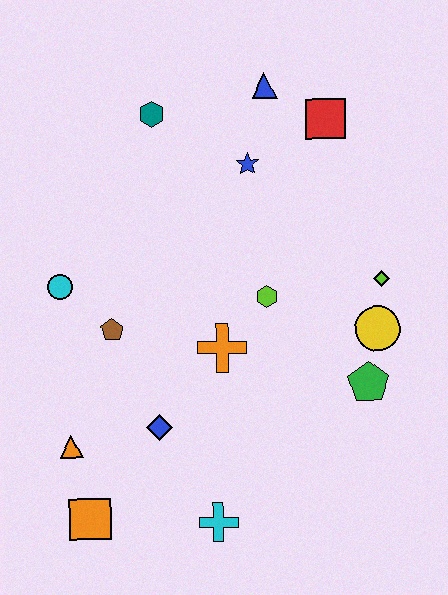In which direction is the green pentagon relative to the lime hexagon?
The green pentagon is to the right of the lime hexagon.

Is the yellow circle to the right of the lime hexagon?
Yes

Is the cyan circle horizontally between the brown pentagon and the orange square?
No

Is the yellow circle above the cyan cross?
Yes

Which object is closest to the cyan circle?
The brown pentagon is closest to the cyan circle.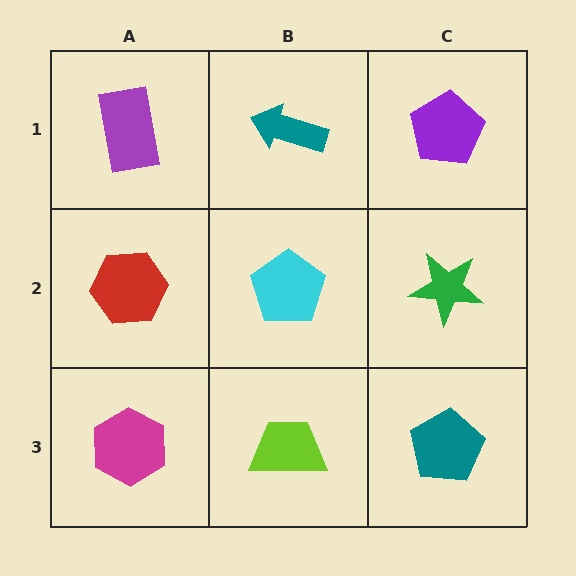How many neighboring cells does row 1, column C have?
2.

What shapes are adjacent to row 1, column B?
A cyan pentagon (row 2, column B), a purple rectangle (row 1, column A), a purple pentagon (row 1, column C).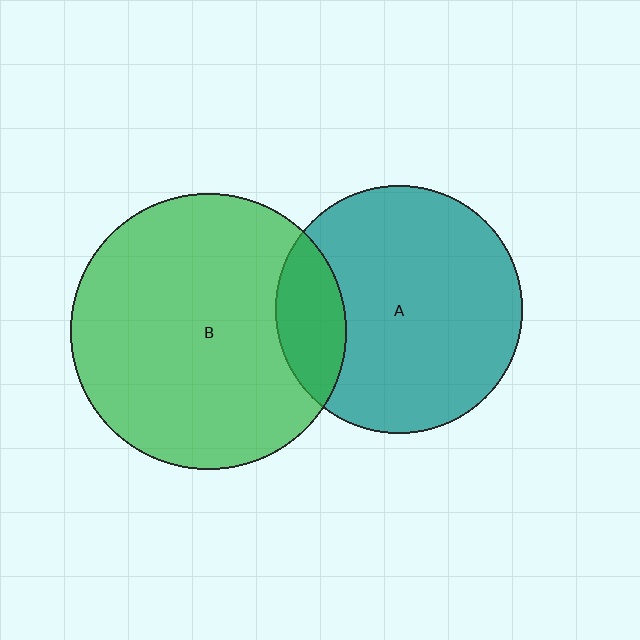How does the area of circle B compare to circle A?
Approximately 1.2 times.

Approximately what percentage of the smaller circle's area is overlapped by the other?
Approximately 20%.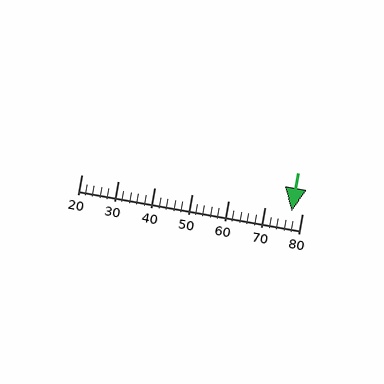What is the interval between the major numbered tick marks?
The major tick marks are spaced 10 units apart.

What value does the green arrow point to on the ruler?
The green arrow points to approximately 77.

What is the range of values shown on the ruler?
The ruler shows values from 20 to 80.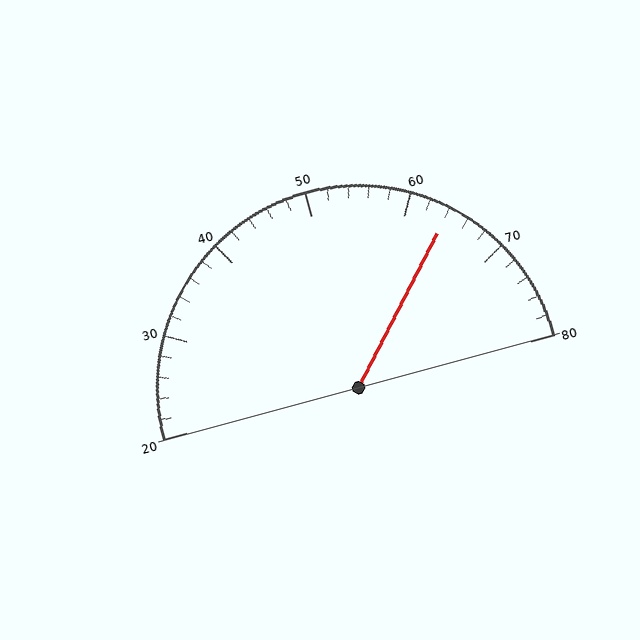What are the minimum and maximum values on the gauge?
The gauge ranges from 20 to 80.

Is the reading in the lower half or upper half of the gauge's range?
The reading is in the upper half of the range (20 to 80).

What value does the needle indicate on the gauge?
The needle indicates approximately 64.